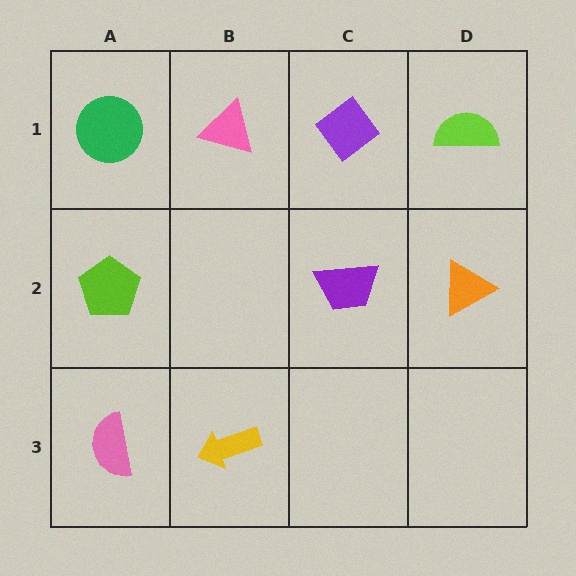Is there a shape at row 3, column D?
No, that cell is empty.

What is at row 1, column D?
A lime semicircle.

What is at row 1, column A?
A green circle.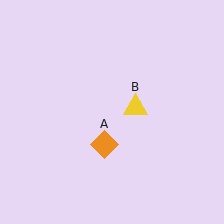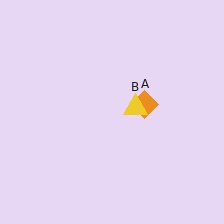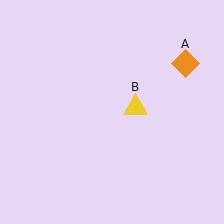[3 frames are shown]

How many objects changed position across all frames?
1 object changed position: orange diamond (object A).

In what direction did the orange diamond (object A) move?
The orange diamond (object A) moved up and to the right.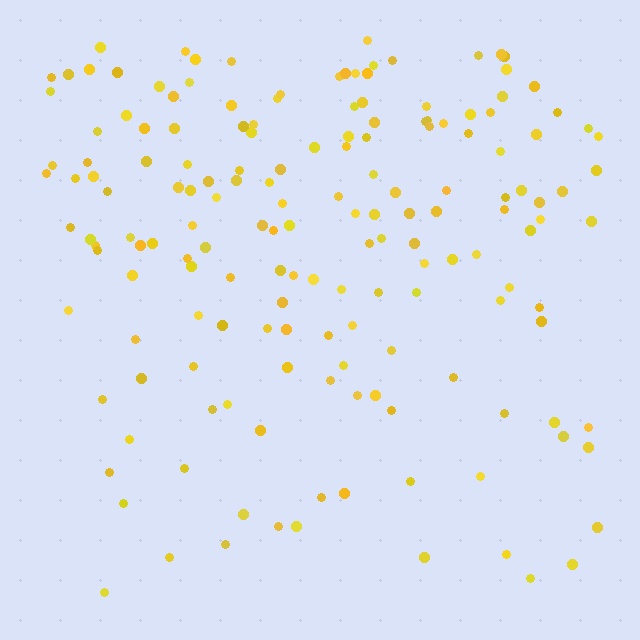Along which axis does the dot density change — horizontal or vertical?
Vertical.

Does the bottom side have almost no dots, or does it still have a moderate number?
Still a moderate number, just noticeably fewer than the top.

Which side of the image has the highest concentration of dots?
The top.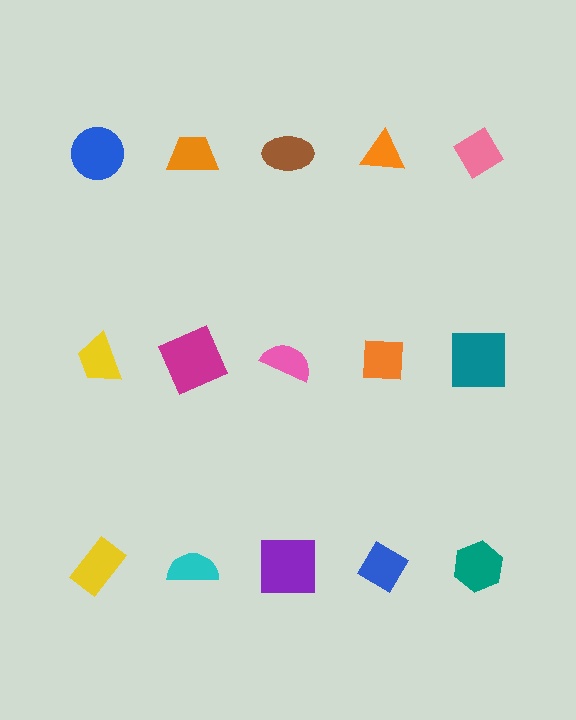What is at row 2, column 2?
A magenta square.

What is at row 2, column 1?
A yellow trapezoid.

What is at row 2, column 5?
A teal square.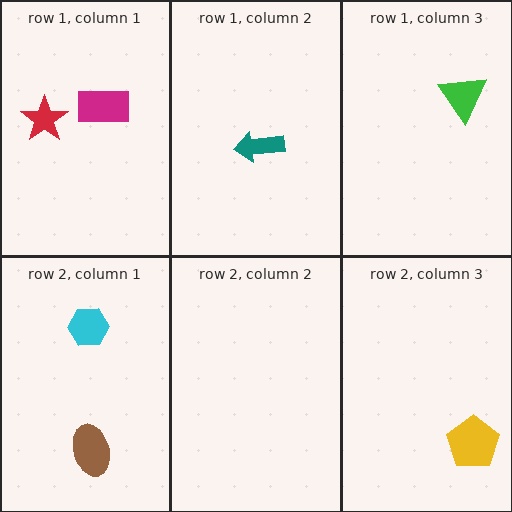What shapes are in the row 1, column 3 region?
The green triangle.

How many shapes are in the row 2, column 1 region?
2.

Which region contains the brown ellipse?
The row 2, column 1 region.